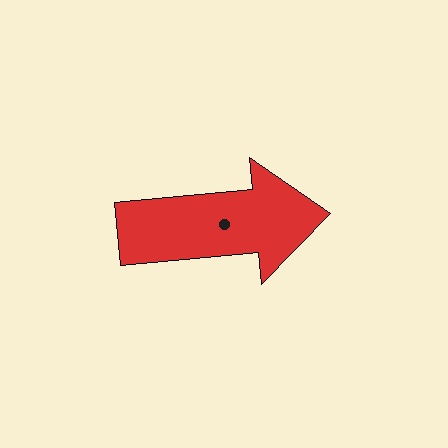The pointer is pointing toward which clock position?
Roughly 3 o'clock.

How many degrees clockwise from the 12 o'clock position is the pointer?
Approximately 85 degrees.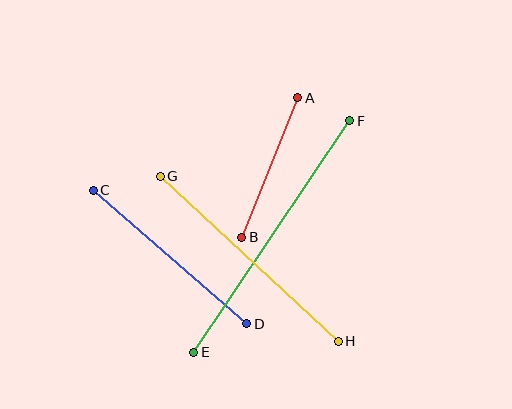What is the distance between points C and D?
The distance is approximately 204 pixels.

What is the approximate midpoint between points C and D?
The midpoint is at approximately (170, 257) pixels.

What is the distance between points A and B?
The distance is approximately 151 pixels.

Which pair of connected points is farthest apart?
Points E and F are farthest apart.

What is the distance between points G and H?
The distance is approximately 243 pixels.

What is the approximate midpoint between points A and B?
The midpoint is at approximately (270, 167) pixels.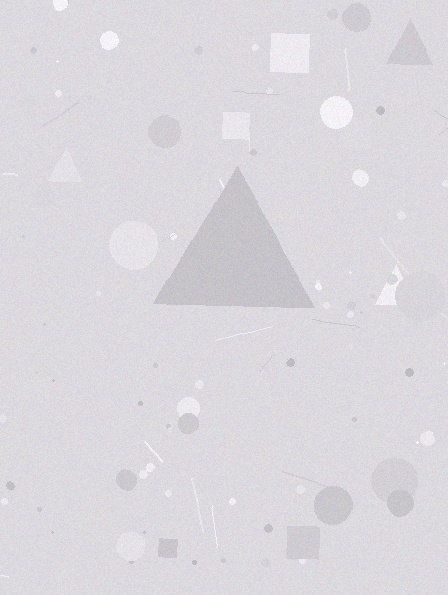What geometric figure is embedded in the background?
A triangle is embedded in the background.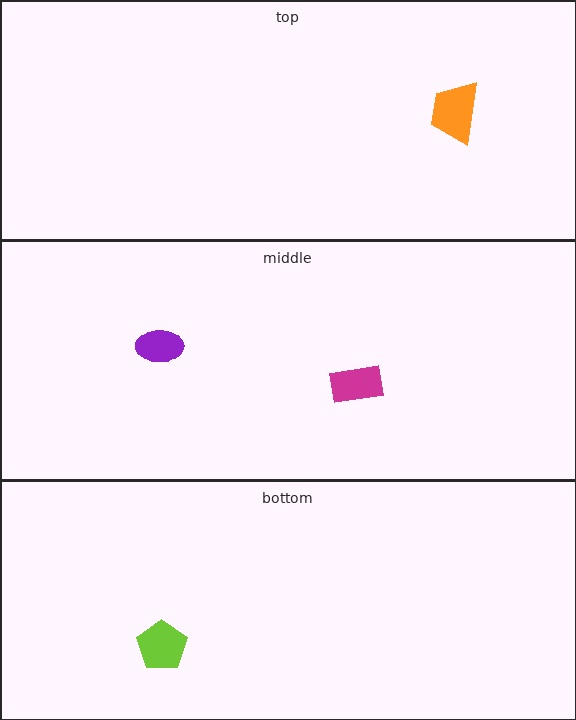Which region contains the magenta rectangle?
The middle region.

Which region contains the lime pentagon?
The bottom region.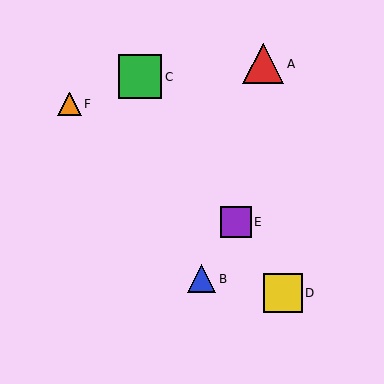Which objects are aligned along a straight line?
Objects C, D, E are aligned along a straight line.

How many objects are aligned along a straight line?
3 objects (C, D, E) are aligned along a straight line.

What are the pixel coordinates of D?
Object D is at (283, 293).